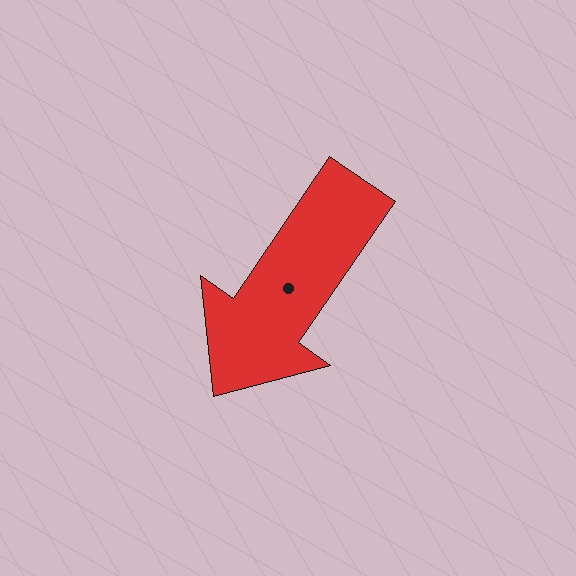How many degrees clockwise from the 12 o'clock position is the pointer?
Approximately 214 degrees.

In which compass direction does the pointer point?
Southwest.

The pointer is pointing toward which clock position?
Roughly 7 o'clock.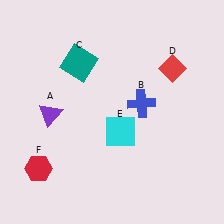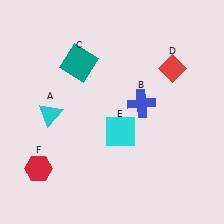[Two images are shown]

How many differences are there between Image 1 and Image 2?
There is 1 difference between the two images.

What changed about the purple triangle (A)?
In Image 1, A is purple. In Image 2, it changed to cyan.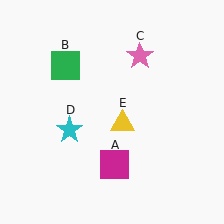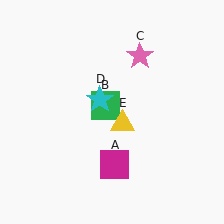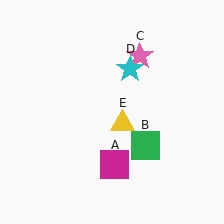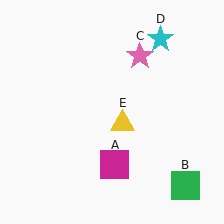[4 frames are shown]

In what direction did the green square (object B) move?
The green square (object B) moved down and to the right.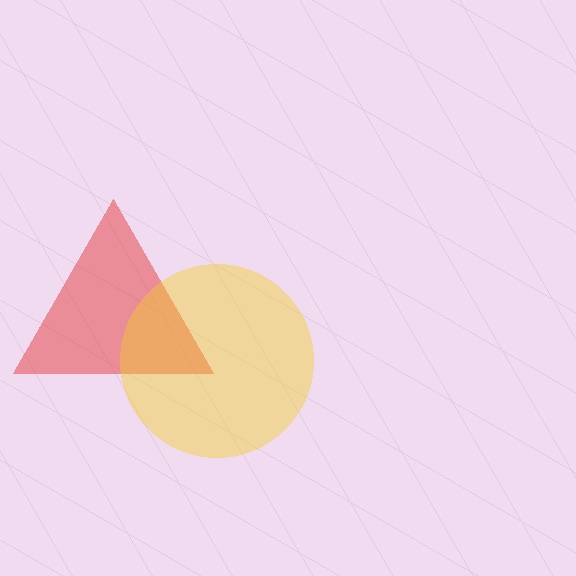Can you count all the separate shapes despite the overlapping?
Yes, there are 2 separate shapes.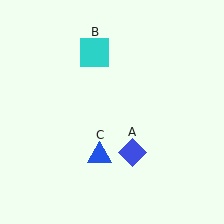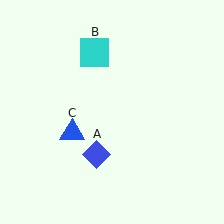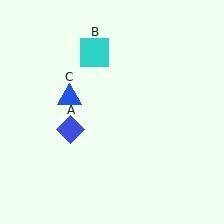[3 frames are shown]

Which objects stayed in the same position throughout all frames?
Cyan square (object B) remained stationary.